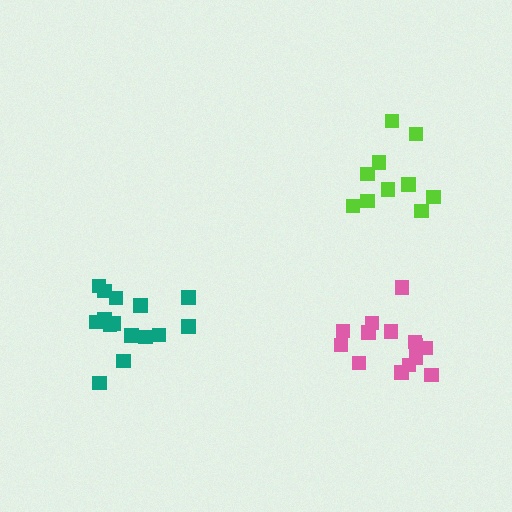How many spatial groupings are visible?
There are 3 spatial groupings.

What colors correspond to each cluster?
The clusters are colored: teal, pink, lime.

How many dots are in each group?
Group 1: 16 dots, Group 2: 14 dots, Group 3: 10 dots (40 total).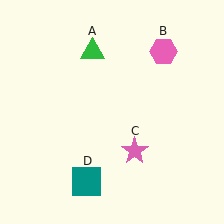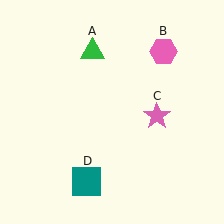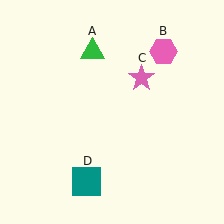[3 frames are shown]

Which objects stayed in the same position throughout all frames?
Green triangle (object A) and pink hexagon (object B) and teal square (object D) remained stationary.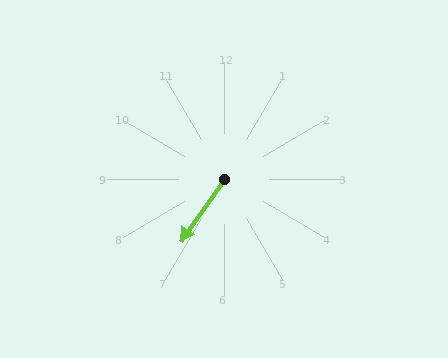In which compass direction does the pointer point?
Southwest.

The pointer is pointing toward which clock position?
Roughly 7 o'clock.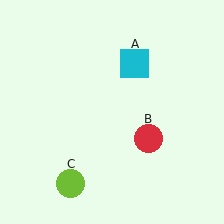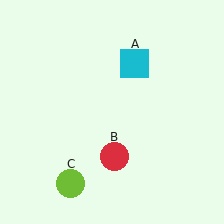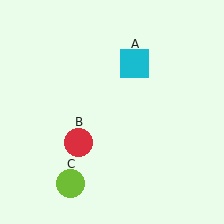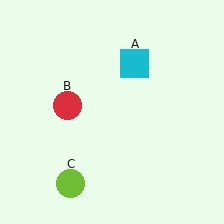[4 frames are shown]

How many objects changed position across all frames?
1 object changed position: red circle (object B).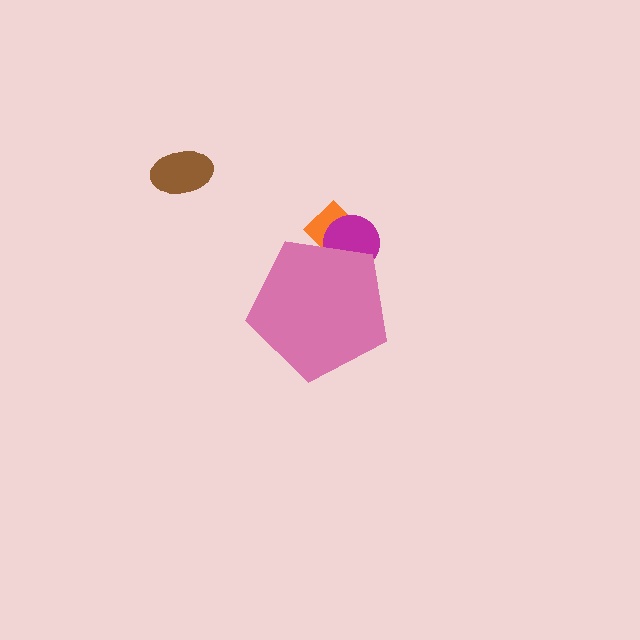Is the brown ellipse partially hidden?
No, the brown ellipse is fully visible.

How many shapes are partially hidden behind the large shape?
2 shapes are partially hidden.